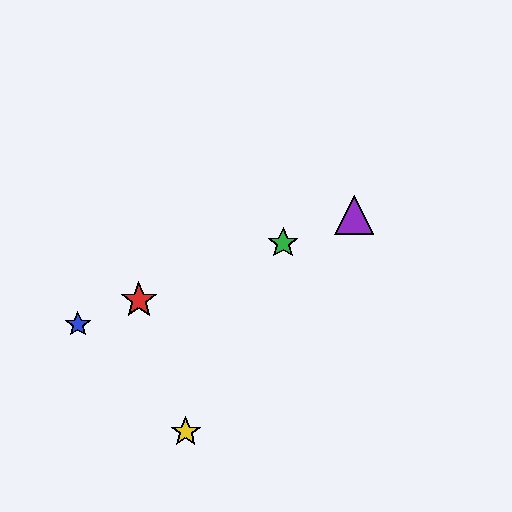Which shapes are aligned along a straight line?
The red star, the blue star, the green star, the purple triangle are aligned along a straight line.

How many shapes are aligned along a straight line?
4 shapes (the red star, the blue star, the green star, the purple triangle) are aligned along a straight line.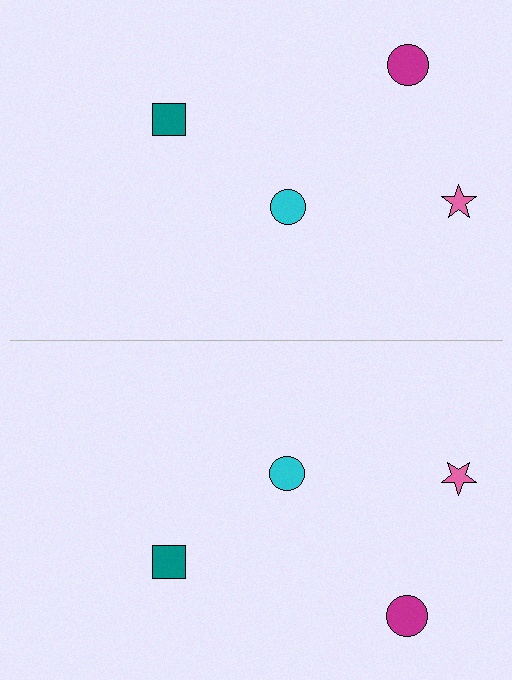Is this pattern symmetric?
Yes, this pattern has bilateral (reflection) symmetry.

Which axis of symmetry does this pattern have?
The pattern has a horizontal axis of symmetry running through the center of the image.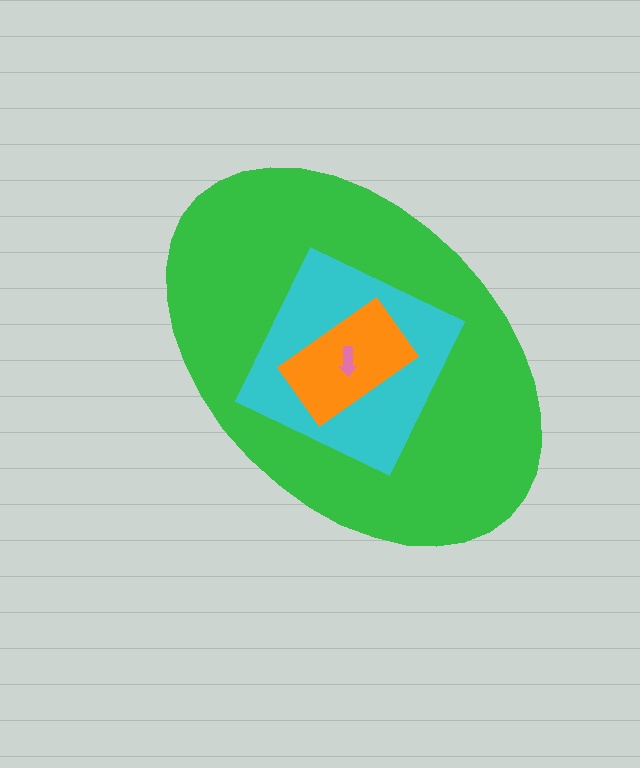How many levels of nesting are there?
4.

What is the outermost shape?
The green ellipse.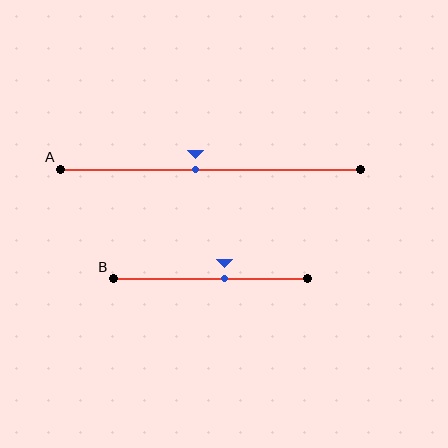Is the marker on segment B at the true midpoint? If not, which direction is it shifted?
No, the marker on segment B is shifted to the right by about 7% of the segment length.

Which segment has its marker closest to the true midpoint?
Segment A has its marker closest to the true midpoint.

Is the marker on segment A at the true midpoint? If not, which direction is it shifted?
No, the marker on segment A is shifted to the left by about 5% of the segment length.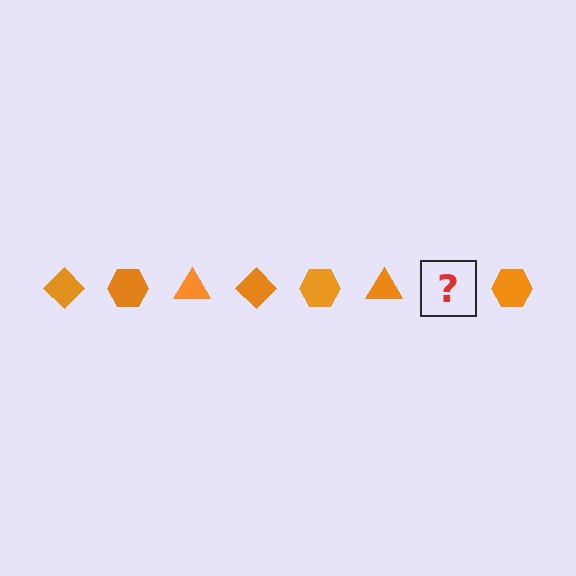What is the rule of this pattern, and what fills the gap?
The rule is that the pattern cycles through diamond, hexagon, triangle shapes in orange. The gap should be filled with an orange diamond.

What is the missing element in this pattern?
The missing element is an orange diamond.